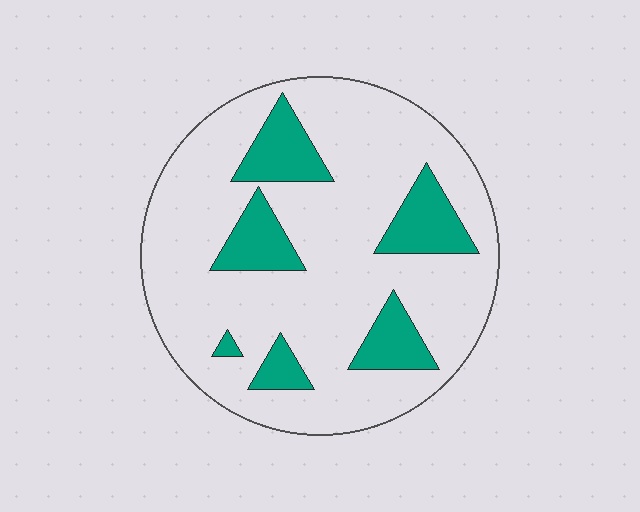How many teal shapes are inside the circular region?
6.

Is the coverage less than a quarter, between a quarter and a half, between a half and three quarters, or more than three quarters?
Less than a quarter.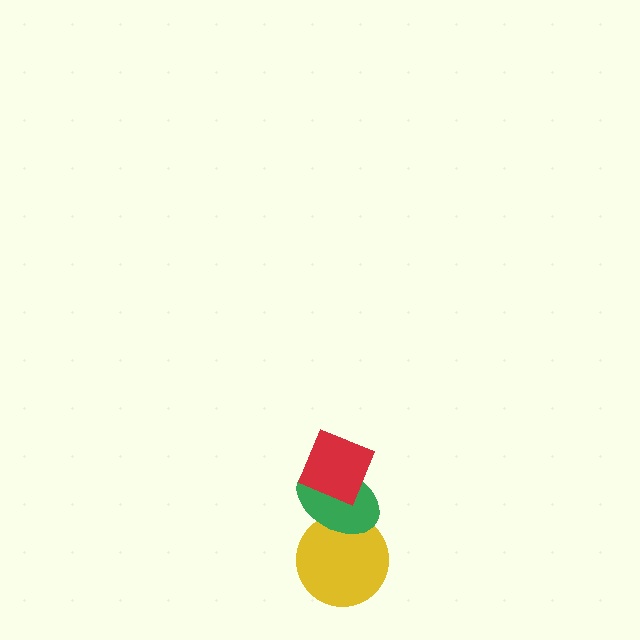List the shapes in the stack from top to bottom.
From top to bottom: the red diamond, the green ellipse, the yellow circle.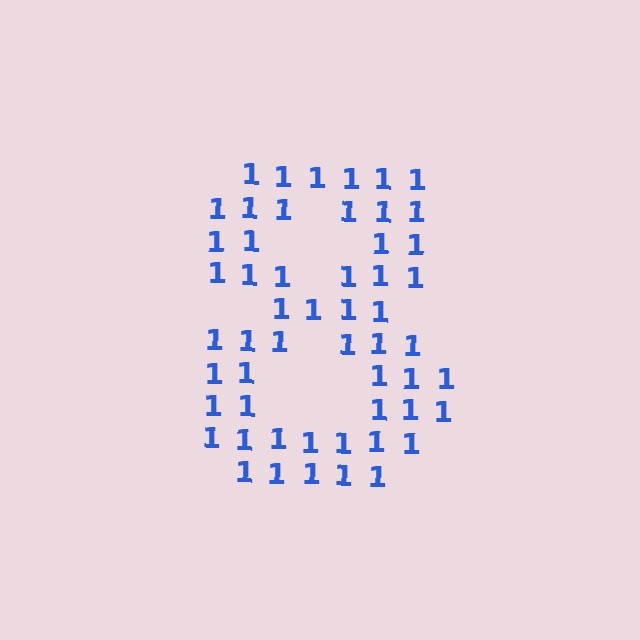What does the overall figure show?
The overall figure shows the digit 8.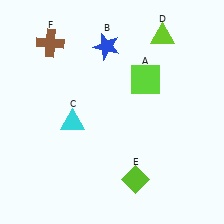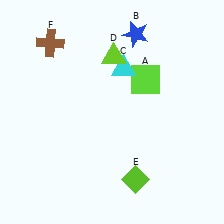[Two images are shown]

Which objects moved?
The objects that moved are: the blue star (B), the cyan triangle (C), the lime triangle (D).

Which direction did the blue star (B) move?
The blue star (B) moved right.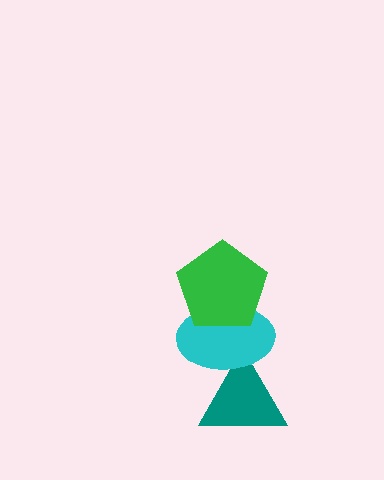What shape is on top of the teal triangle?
The cyan ellipse is on top of the teal triangle.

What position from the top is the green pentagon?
The green pentagon is 1st from the top.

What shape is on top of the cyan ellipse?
The green pentagon is on top of the cyan ellipse.